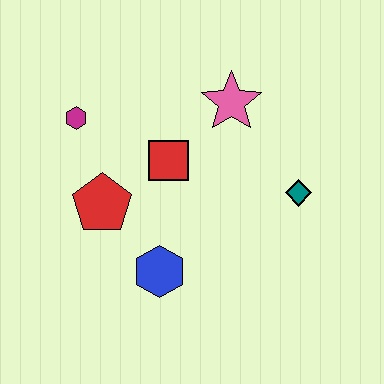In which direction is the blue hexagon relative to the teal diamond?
The blue hexagon is to the left of the teal diamond.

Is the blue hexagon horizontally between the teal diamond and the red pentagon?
Yes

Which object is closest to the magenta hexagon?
The red pentagon is closest to the magenta hexagon.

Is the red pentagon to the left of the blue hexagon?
Yes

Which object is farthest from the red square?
The teal diamond is farthest from the red square.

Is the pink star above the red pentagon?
Yes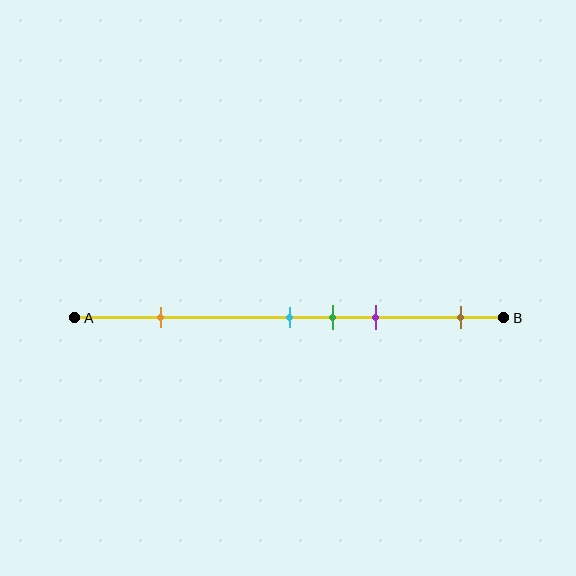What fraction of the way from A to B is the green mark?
The green mark is approximately 60% (0.6) of the way from A to B.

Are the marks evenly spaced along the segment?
No, the marks are not evenly spaced.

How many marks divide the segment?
There are 5 marks dividing the segment.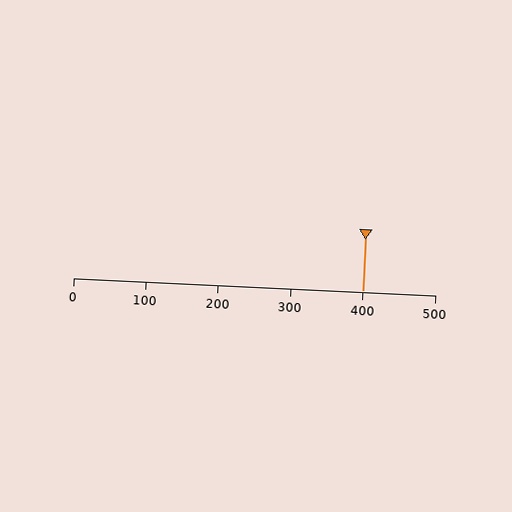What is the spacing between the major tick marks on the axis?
The major ticks are spaced 100 apart.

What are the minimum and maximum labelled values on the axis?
The axis runs from 0 to 500.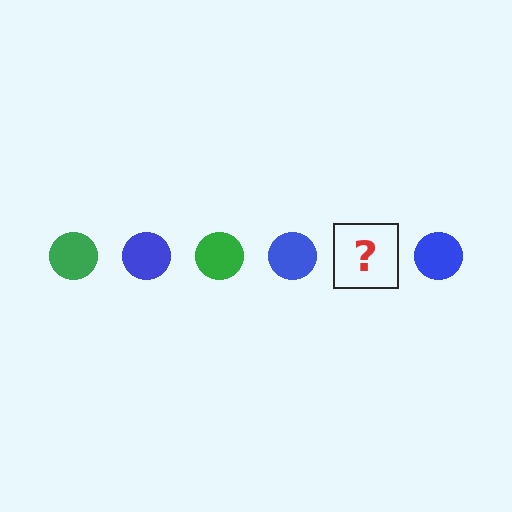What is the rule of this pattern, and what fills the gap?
The rule is that the pattern cycles through green, blue circles. The gap should be filled with a green circle.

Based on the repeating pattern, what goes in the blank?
The blank should be a green circle.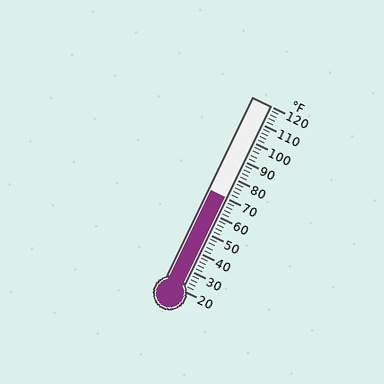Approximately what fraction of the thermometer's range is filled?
The thermometer is filled to approximately 50% of its range.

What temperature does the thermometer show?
The thermometer shows approximately 70°F.